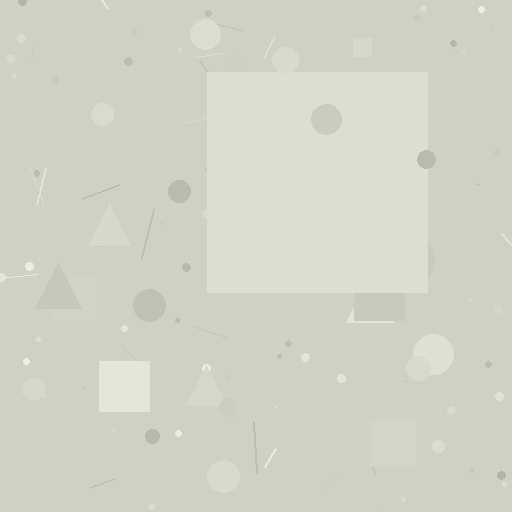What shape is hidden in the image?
A square is hidden in the image.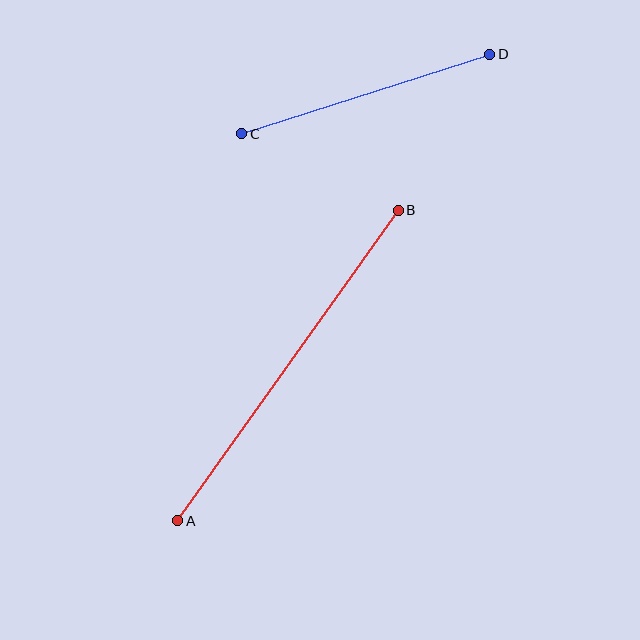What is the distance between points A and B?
The distance is approximately 381 pixels.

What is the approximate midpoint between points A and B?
The midpoint is at approximately (288, 365) pixels.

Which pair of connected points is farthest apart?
Points A and B are farthest apart.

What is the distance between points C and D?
The distance is approximately 260 pixels.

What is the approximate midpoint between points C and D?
The midpoint is at approximately (366, 94) pixels.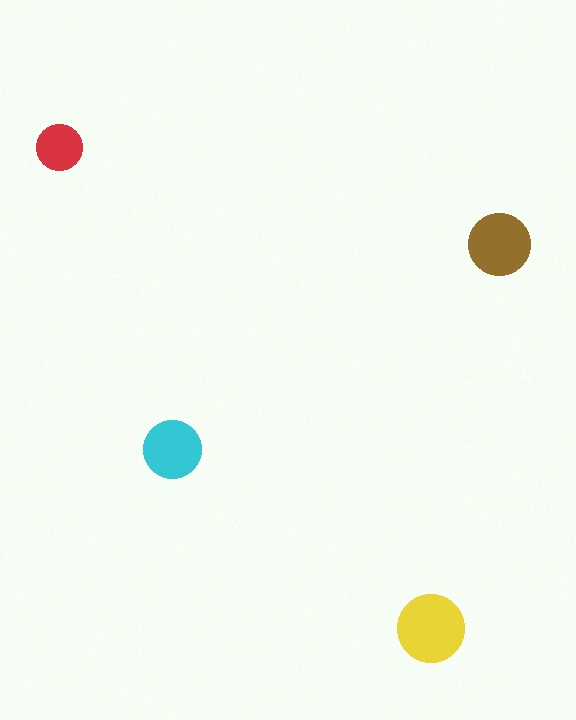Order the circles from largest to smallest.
the yellow one, the brown one, the cyan one, the red one.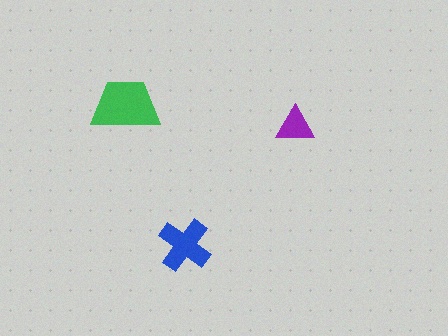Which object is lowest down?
The blue cross is bottommost.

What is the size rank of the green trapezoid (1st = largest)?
1st.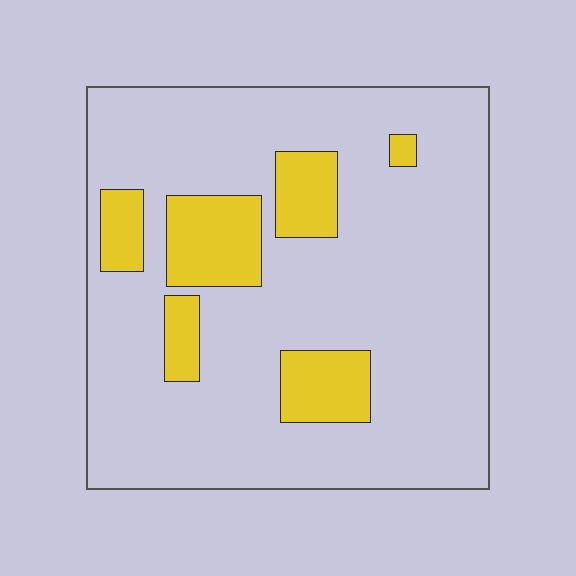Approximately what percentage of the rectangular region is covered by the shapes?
Approximately 20%.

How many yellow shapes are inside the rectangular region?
6.